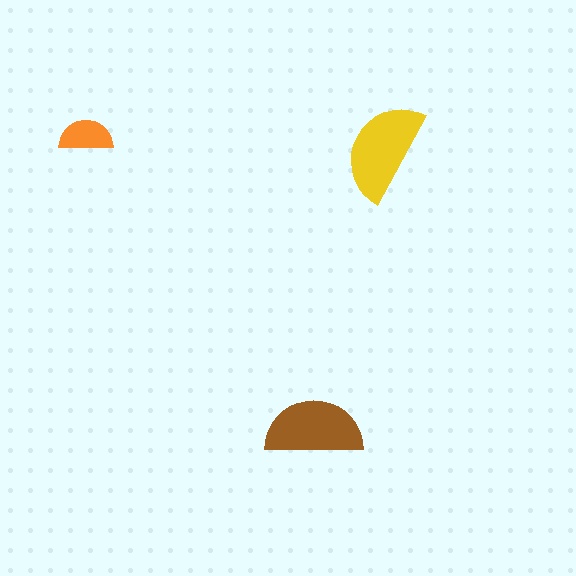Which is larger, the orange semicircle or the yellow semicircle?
The yellow one.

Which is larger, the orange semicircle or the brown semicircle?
The brown one.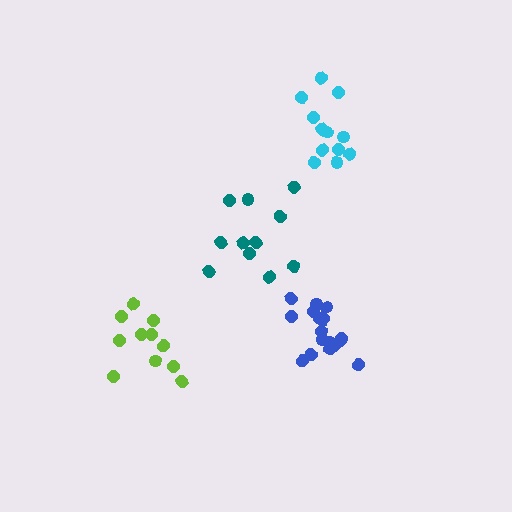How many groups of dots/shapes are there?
There are 4 groups.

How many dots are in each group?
Group 1: 11 dots, Group 2: 11 dots, Group 3: 17 dots, Group 4: 12 dots (51 total).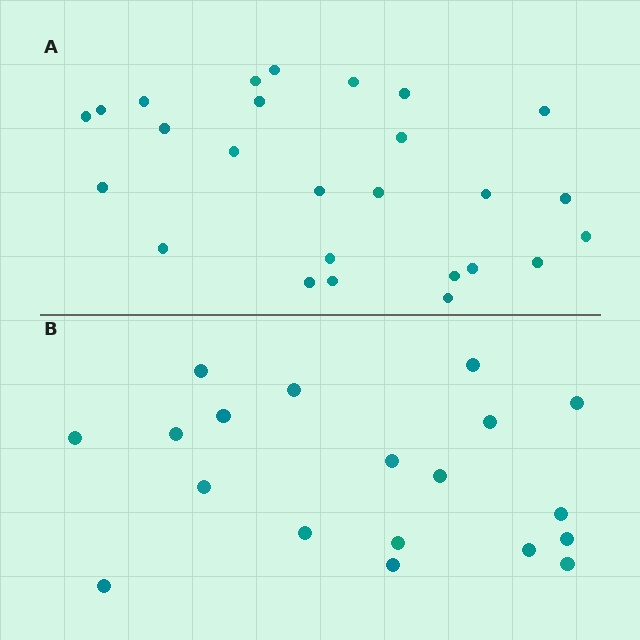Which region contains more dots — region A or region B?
Region A (the top region) has more dots.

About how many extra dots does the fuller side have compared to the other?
Region A has roughly 8 or so more dots than region B.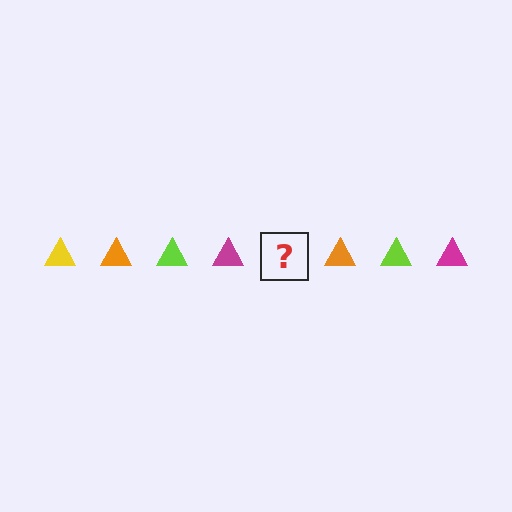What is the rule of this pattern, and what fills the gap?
The rule is that the pattern cycles through yellow, orange, lime, magenta triangles. The gap should be filled with a yellow triangle.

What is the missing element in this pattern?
The missing element is a yellow triangle.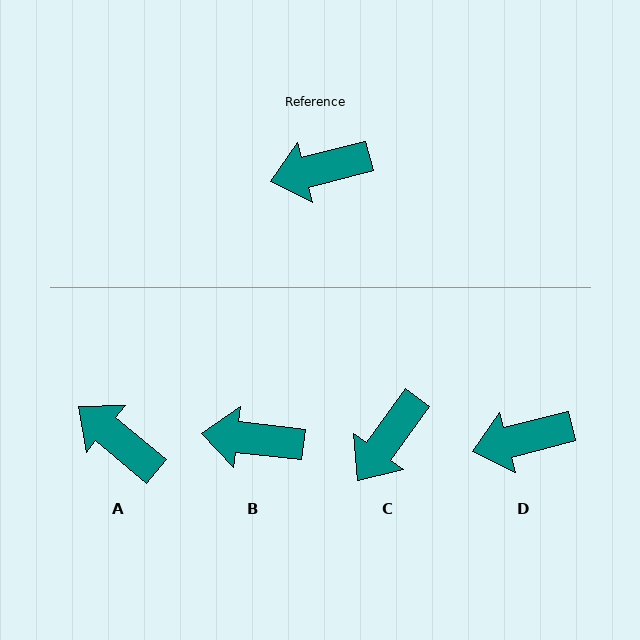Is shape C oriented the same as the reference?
No, it is off by about 40 degrees.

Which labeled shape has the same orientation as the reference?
D.